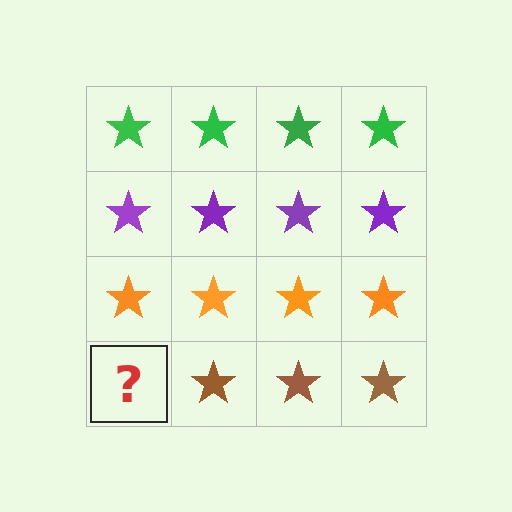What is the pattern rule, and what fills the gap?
The rule is that each row has a consistent color. The gap should be filled with a brown star.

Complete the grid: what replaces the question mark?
The question mark should be replaced with a brown star.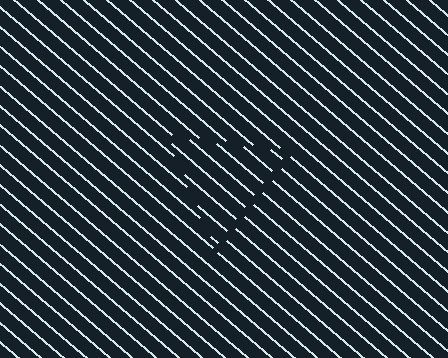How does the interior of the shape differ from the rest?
The interior of the shape contains the same grating, shifted by half a period — the contour is defined by the phase discontinuity where line-ends from the inner and outer gratings abut.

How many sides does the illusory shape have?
3 sides — the line-ends trace a triangle.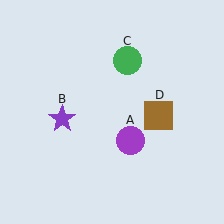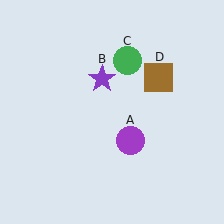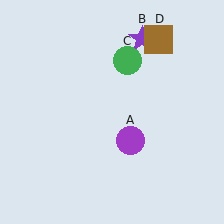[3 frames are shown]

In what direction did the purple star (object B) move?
The purple star (object B) moved up and to the right.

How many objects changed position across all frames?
2 objects changed position: purple star (object B), brown square (object D).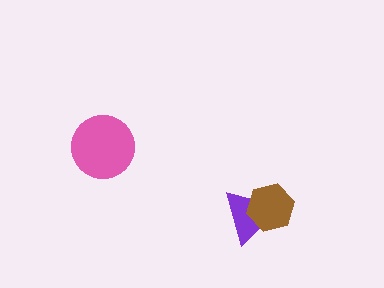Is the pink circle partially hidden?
No, no other shape covers it.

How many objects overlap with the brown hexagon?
1 object overlaps with the brown hexagon.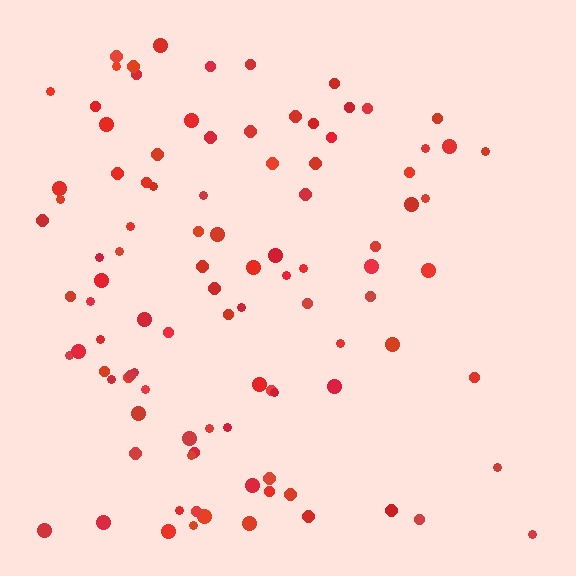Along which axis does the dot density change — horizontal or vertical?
Horizontal.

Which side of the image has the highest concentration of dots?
The left.